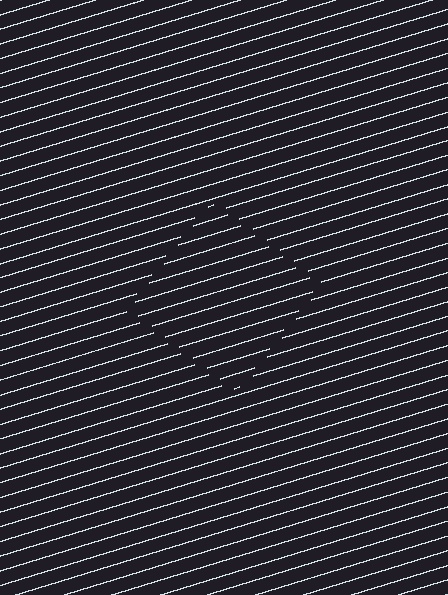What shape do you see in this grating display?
An illusory square. The interior of the shape contains the same grating, shifted by half a period — the contour is defined by the phase discontinuity where line-ends from the inner and outer gratings abut.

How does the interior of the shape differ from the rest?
The interior of the shape contains the same grating, shifted by half a period — the contour is defined by the phase discontinuity where line-ends from the inner and outer gratings abut.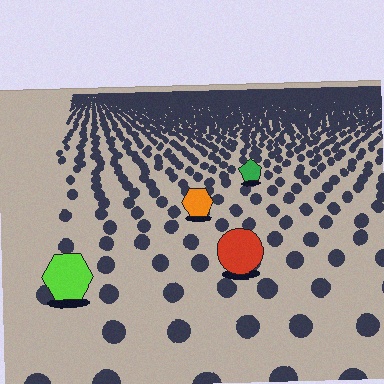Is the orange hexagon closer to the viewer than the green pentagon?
Yes. The orange hexagon is closer — you can tell from the texture gradient: the ground texture is coarser near it.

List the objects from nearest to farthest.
From nearest to farthest: the lime hexagon, the red circle, the orange hexagon, the green pentagon.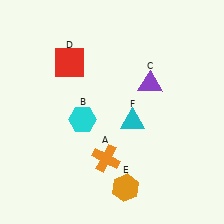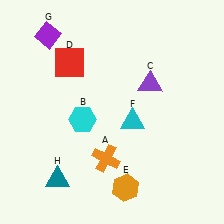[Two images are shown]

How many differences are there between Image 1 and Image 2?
There are 2 differences between the two images.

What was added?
A purple diamond (G), a teal triangle (H) were added in Image 2.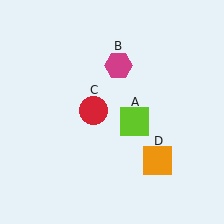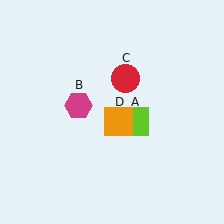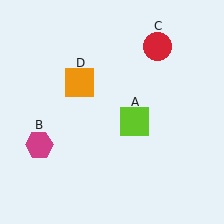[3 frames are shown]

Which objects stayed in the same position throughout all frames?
Lime square (object A) remained stationary.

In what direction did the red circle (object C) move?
The red circle (object C) moved up and to the right.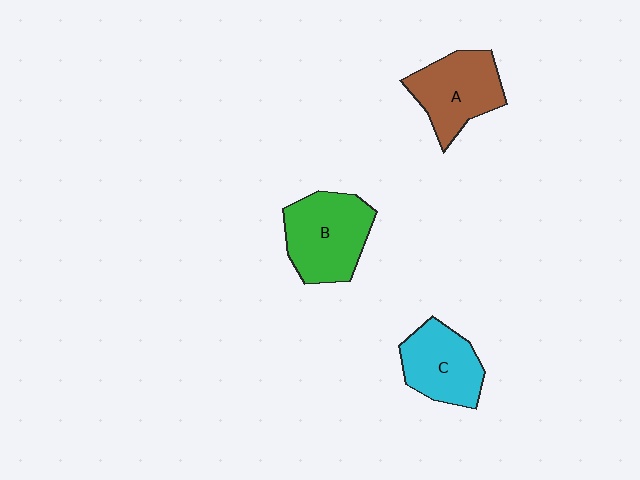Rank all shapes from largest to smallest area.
From largest to smallest: B (green), A (brown), C (cyan).